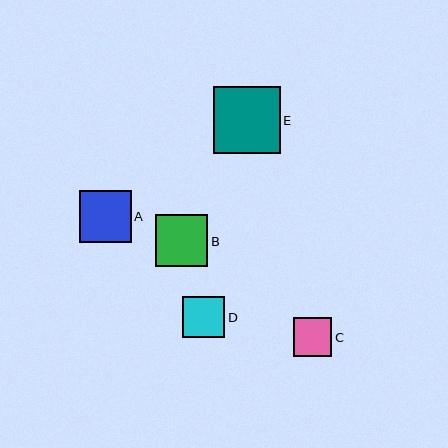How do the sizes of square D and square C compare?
Square D and square C are approximately the same size.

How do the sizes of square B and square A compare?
Square B and square A are approximately the same size.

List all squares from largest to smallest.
From largest to smallest: E, B, A, D, C.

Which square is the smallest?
Square C is the smallest with a size of approximately 39 pixels.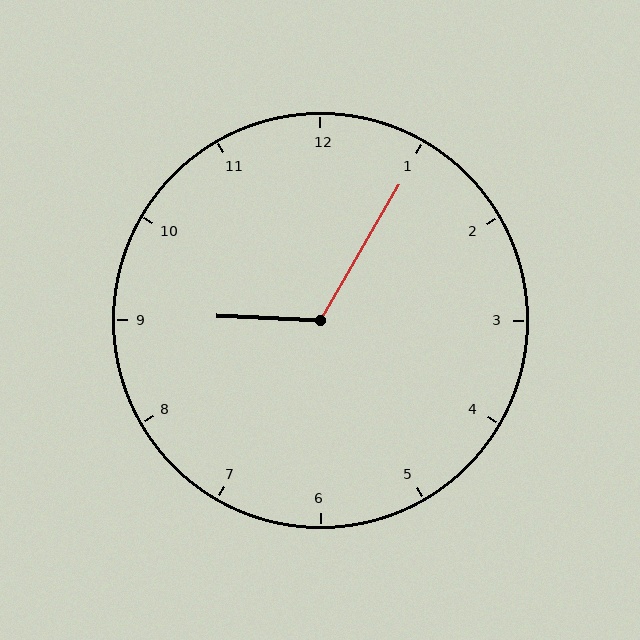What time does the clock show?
9:05.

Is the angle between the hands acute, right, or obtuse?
It is obtuse.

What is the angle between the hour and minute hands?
Approximately 118 degrees.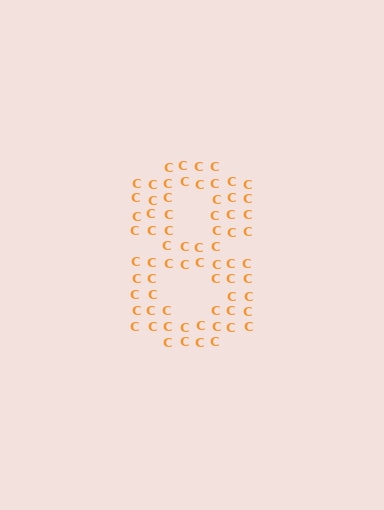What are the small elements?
The small elements are letter C's.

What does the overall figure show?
The overall figure shows the digit 8.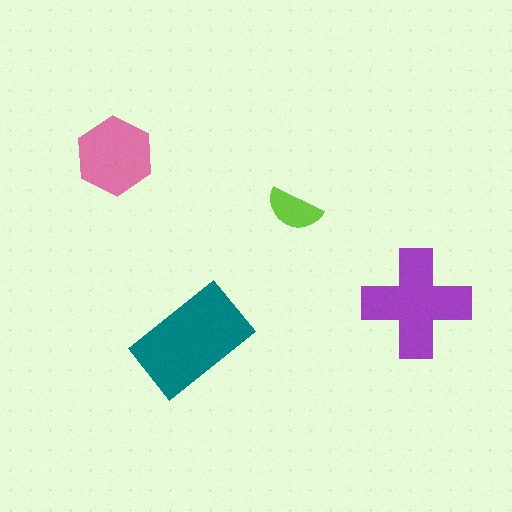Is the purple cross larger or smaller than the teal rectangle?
Smaller.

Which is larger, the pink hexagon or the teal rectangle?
The teal rectangle.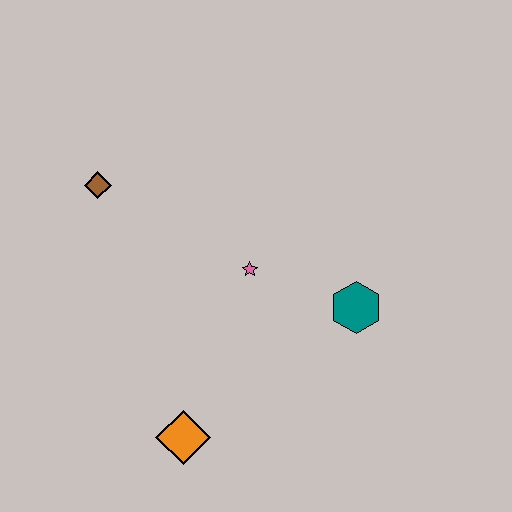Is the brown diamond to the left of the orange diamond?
Yes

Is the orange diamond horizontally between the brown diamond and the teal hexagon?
Yes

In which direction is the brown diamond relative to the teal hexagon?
The brown diamond is to the left of the teal hexagon.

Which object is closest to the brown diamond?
The pink star is closest to the brown diamond.